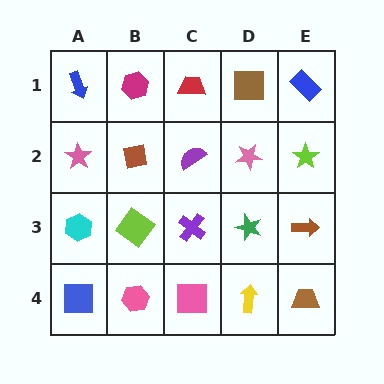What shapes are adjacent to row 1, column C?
A purple semicircle (row 2, column C), a magenta hexagon (row 1, column B), a brown square (row 1, column D).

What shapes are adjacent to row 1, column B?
A brown square (row 2, column B), a blue arrow (row 1, column A), a red trapezoid (row 1, column C).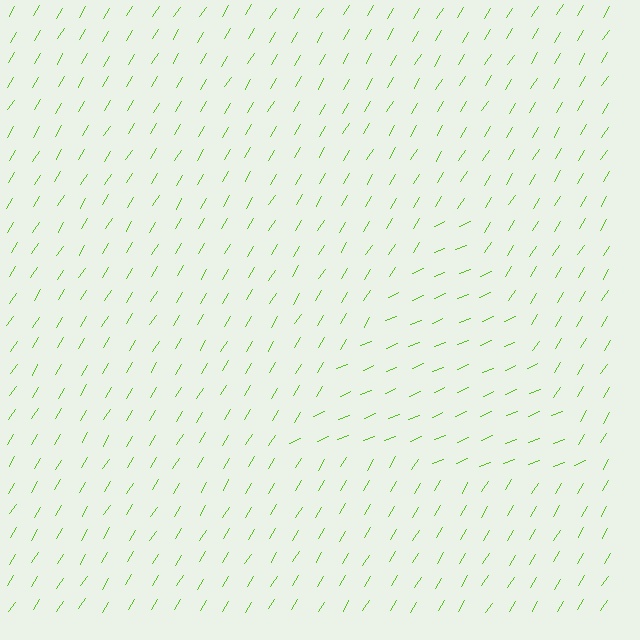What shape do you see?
I see a triangle.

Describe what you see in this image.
The image is filled with small lime line segments. A triangle region in the image has lines oriented differently from the surrounding lines, creating a visible texture boundary.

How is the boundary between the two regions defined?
The boundary is defined purely by a change in line orientation (approximately 36 degrees difference). All lines are the same color and thickness.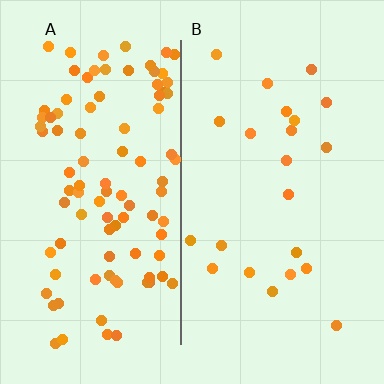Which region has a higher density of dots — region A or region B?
A (the left).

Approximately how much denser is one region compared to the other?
Approximately 4.5× — region A over region B.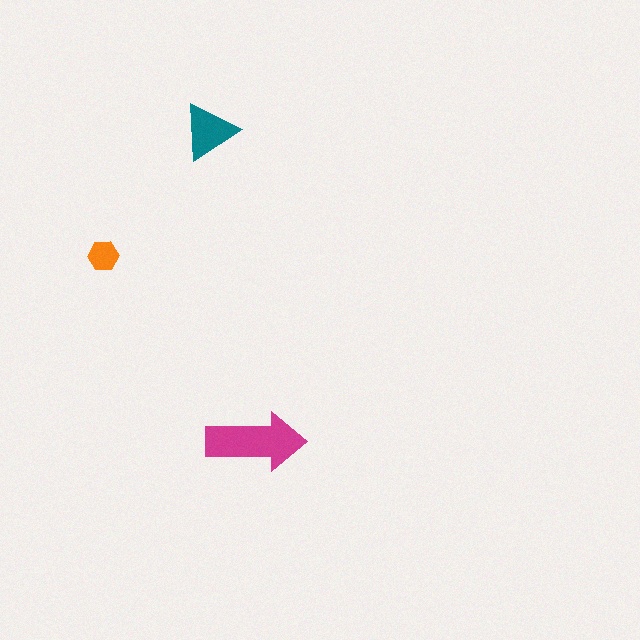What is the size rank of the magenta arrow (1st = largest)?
1st.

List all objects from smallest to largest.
The orange hexagon, the teal triangle, the magenta arrow.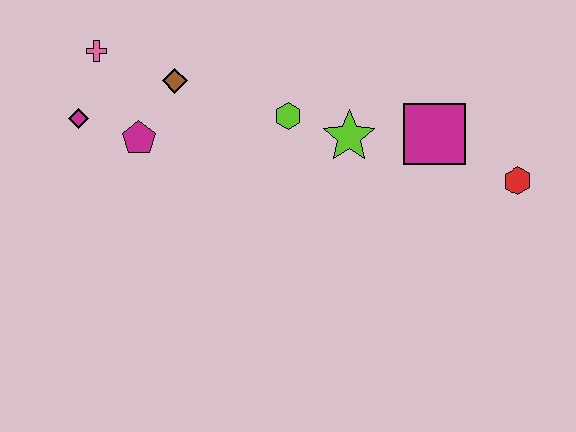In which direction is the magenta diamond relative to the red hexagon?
The magenta diamond is to the left of the red hexagon.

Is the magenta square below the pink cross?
Yes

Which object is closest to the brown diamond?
The magenta pentagon is closest to the brown diamond.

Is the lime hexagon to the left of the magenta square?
Yes